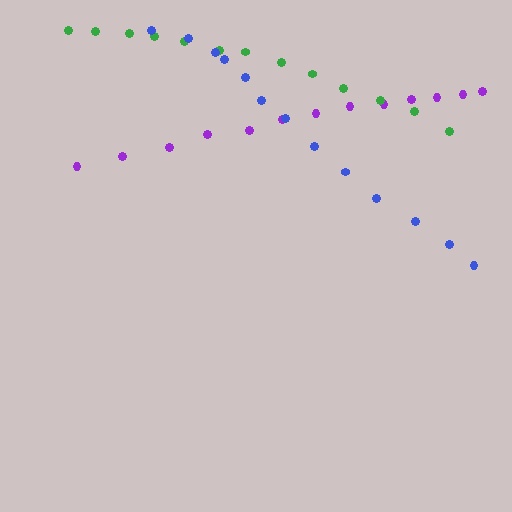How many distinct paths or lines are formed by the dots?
There are 3 distinct paths.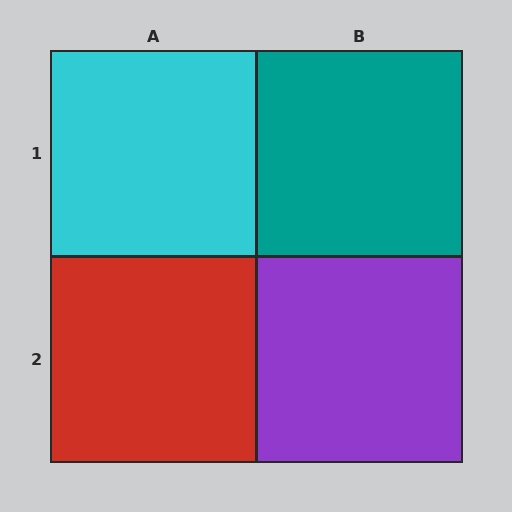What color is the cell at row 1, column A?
Cyan.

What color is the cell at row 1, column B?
Teal.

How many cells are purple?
1 cell is purple.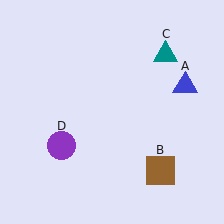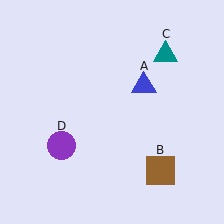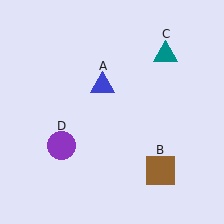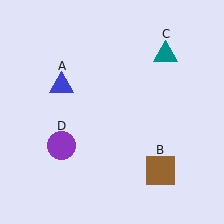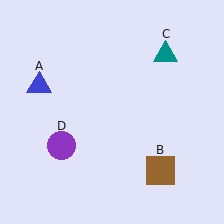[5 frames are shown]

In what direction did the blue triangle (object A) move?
The blue triangle (object A) moved left.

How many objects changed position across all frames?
1 object changed position: blue triangle (object A).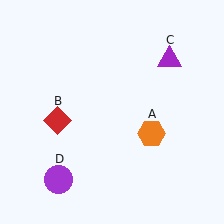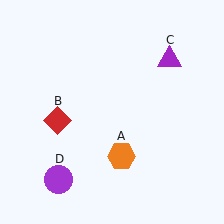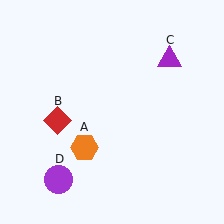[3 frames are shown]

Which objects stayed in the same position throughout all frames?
Red diamond (object B) and purple triangle (object C) and purple circle (object D) remained stationary.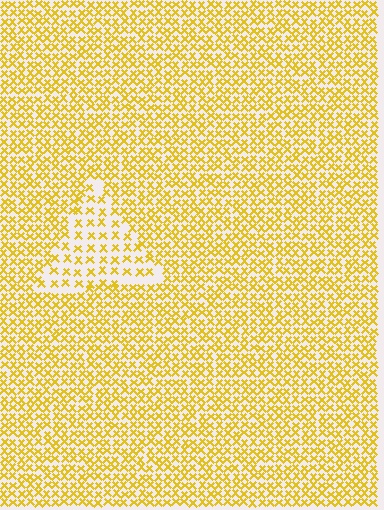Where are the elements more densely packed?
The elements are more densely packed outside the triangle boundary.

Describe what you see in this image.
The image contains small yellow elements arranged at two different densities. A triangle-shaped region is visible where the elements are less densely packed than the surrounding area.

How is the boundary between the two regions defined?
The boundary is defined by a change in element density (approximately 2.0x ratio). All elements are the same color, size, and shape.